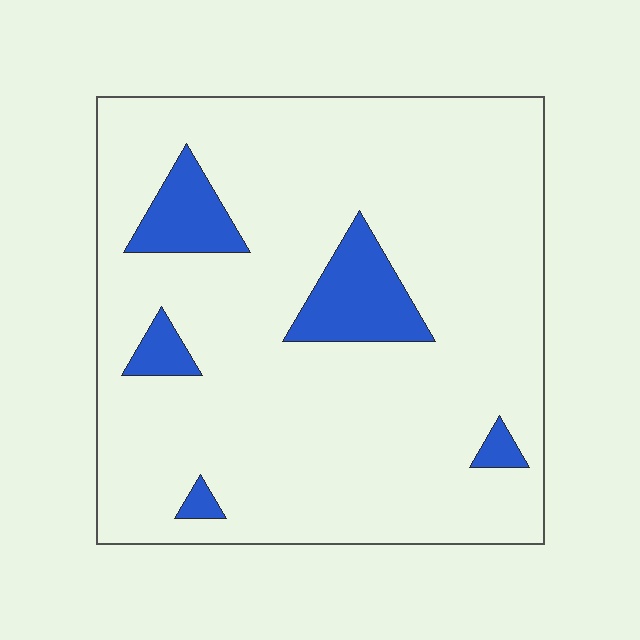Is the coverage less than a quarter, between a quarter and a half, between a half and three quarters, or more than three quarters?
Less than a quarter.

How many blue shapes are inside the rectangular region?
5.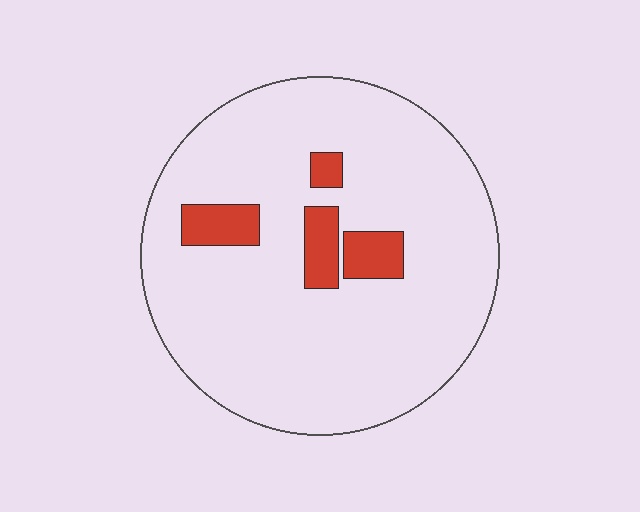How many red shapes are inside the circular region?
4.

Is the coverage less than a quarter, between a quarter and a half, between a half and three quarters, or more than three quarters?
Less than a quarter.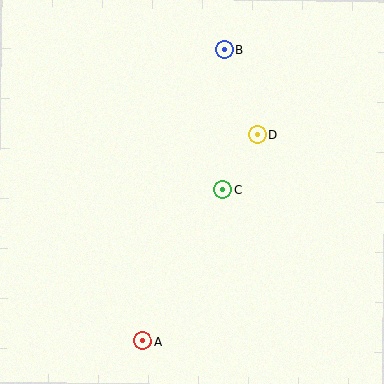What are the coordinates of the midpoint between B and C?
The midpoint between B and C is at (223, 120).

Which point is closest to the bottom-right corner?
Point A is closest to the bottom-right corner.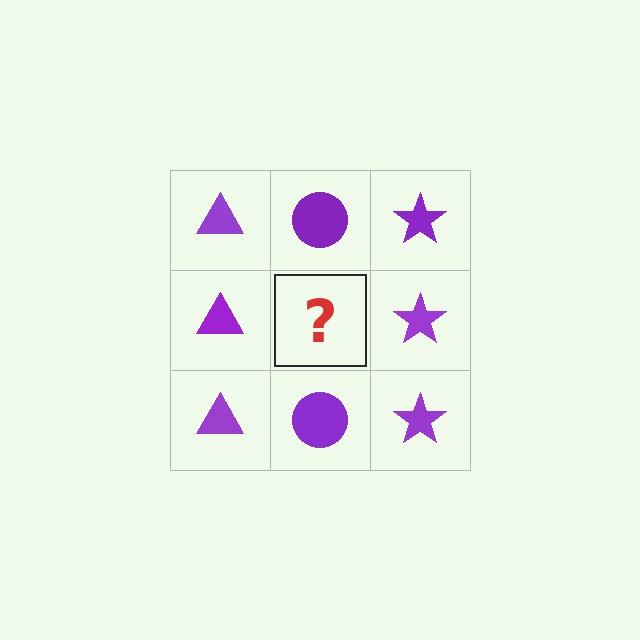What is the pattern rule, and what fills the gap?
The rule is that each column has a consistent shape. The gap should be filled with a purple circle.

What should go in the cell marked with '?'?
The missing cell should contain a purple circle.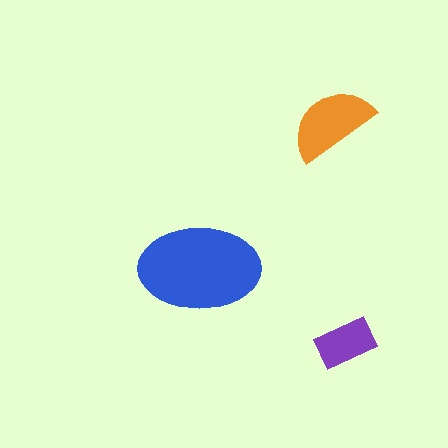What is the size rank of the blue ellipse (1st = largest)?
1st.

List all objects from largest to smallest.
The blue ellipse, the orange semicircle, the purple rectangle.